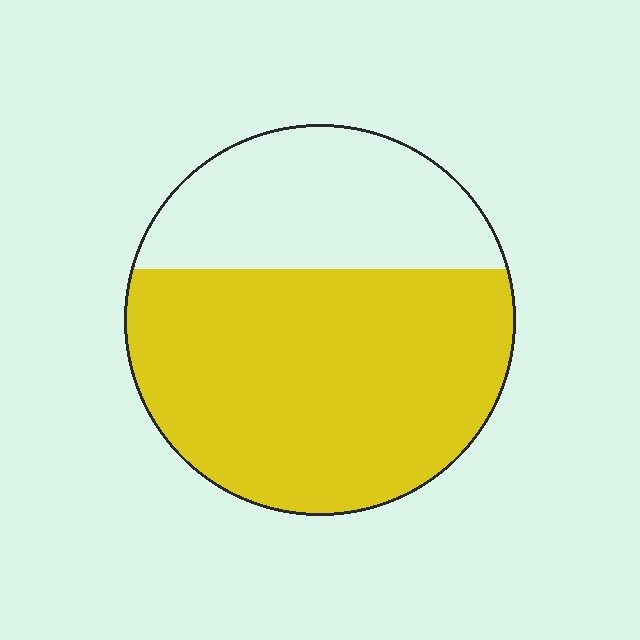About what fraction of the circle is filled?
About two thirds (2/3).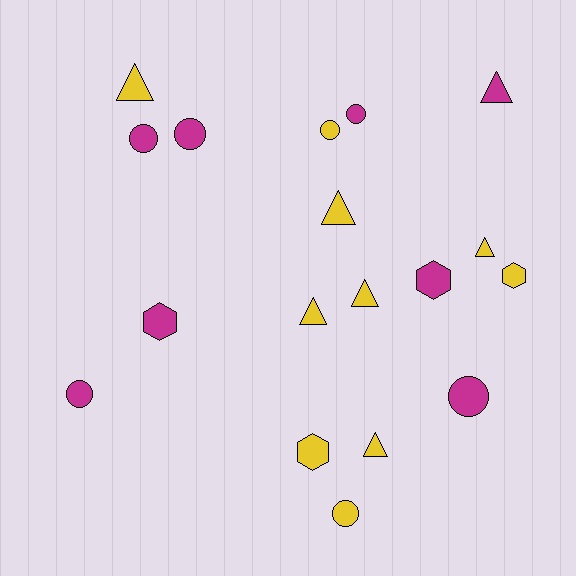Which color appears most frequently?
Yellow, with 10 objects.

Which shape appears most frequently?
Triangle, with 7 objects.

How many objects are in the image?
There are 18 objects.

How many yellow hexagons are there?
There are 2 yellow hexagons.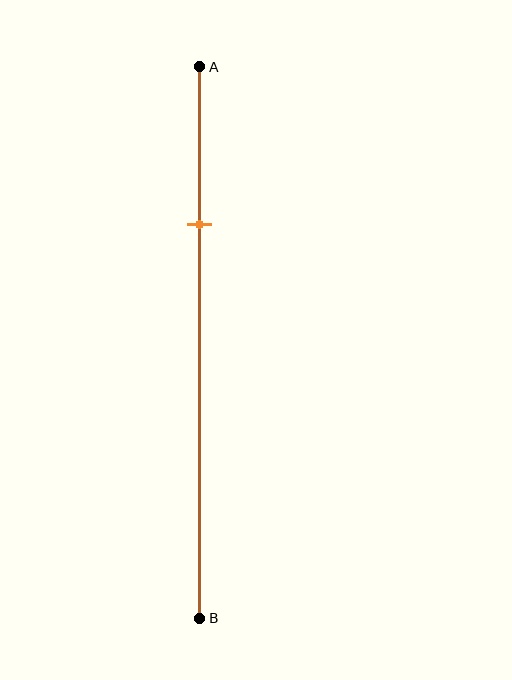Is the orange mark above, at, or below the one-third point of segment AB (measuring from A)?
The orange mark is above the one-third point of segment AB.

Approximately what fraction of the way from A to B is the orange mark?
The orange mark is approximately 30% of the way from A to B.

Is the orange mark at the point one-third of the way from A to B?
No, the mark is at about 30% from A, not at the 33% one-third point.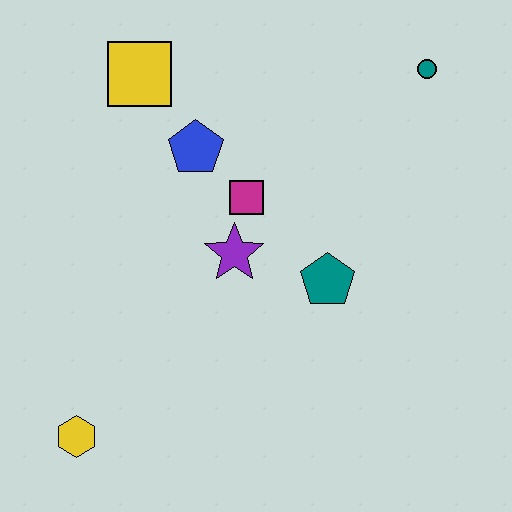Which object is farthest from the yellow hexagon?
The teal circle is farthest from the yellow hexagon.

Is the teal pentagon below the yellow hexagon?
No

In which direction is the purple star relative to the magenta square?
The purple star is below the magenta square.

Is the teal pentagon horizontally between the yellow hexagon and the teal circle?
Yes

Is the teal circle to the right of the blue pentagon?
Yes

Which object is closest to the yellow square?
The blue pentagon is closest to the yellow square.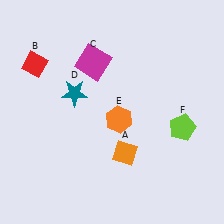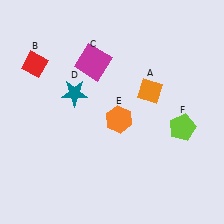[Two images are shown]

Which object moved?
The orange diamond (A) moved up.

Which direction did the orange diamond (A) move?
The orange diamond (A) moved up.